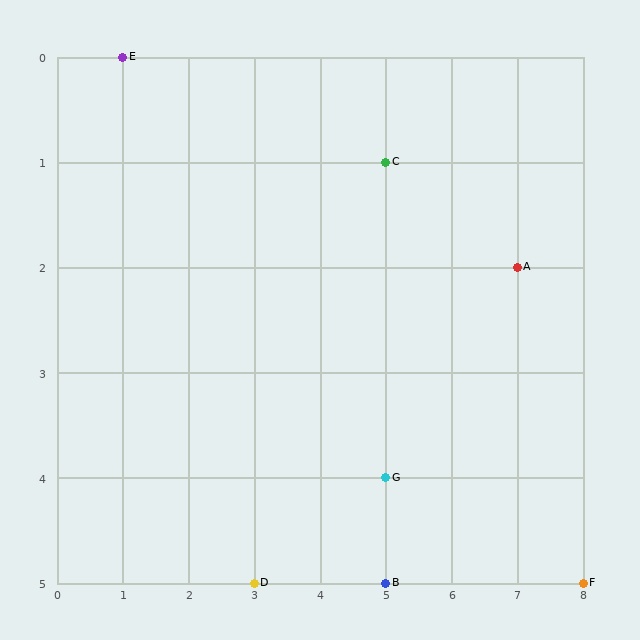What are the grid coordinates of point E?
Point E is at grid coordinates (1, 0).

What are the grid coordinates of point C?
Point C is at grid coordinates (5, 1).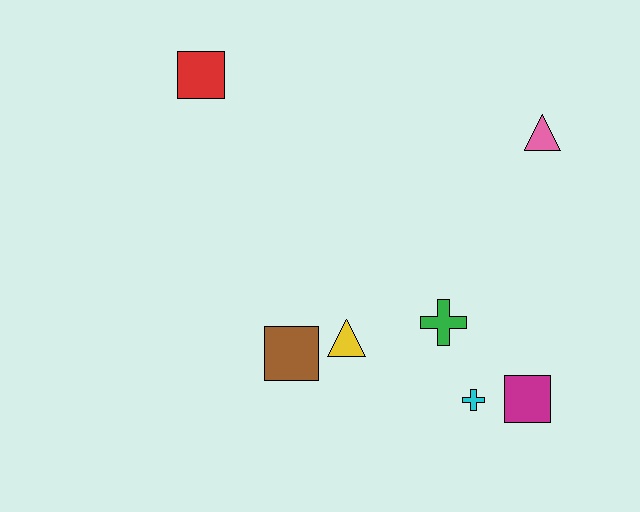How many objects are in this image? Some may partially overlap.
There are 7 objects.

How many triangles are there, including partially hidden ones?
There are 2 triangles.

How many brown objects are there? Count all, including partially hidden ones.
There is 1 brown object.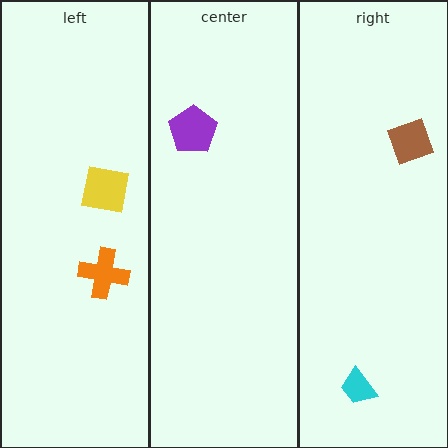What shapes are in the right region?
The cyan trapezoid, the brown diamond.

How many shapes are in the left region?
2.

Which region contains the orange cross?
The left region.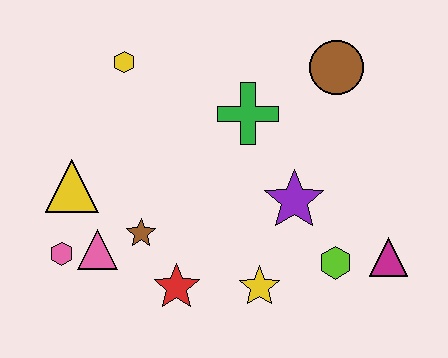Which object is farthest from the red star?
The brown circle is farthest from the red star.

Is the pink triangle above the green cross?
No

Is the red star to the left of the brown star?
No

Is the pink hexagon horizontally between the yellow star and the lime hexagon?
No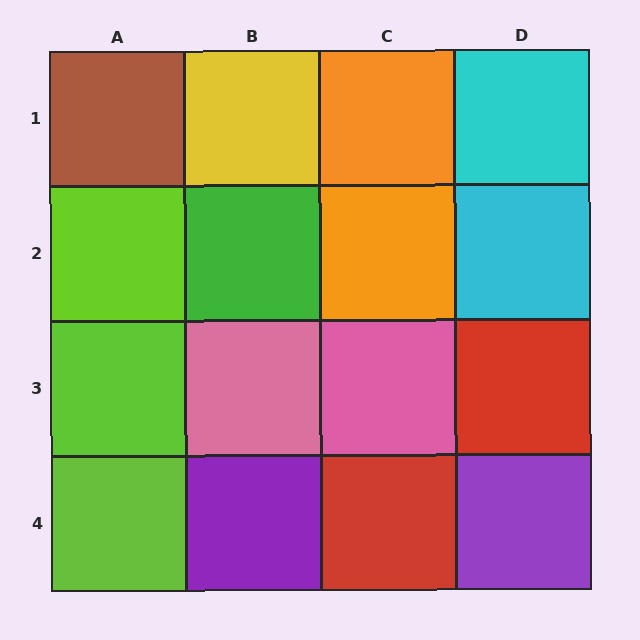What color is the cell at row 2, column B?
Green.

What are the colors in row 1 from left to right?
Brown, yellow, orange, cyan.